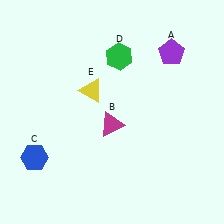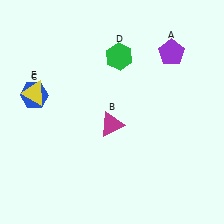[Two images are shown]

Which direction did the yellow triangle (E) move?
The yellow triangle (E) moved left.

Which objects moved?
The objects that moved are: the blue hexagon (C), the yellow triangle (E).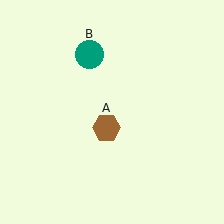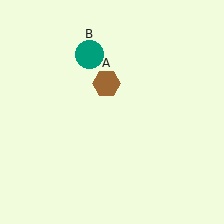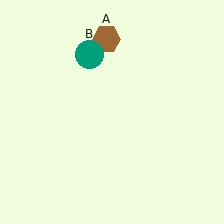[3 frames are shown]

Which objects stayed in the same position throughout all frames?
Teal circle (object B) remained stationary.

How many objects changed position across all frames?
1 object changed position: brown hexagon (object A).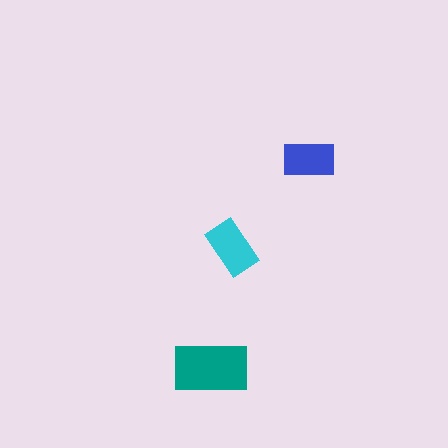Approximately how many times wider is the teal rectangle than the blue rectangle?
About 1.5 times wider.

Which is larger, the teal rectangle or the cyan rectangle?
The teal one.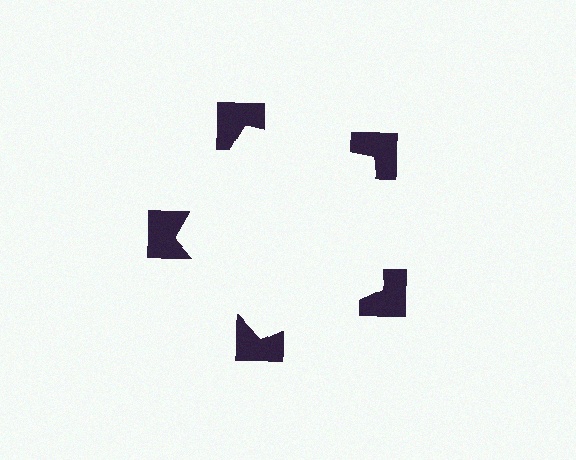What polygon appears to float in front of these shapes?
An illusory pentagon — its edges are inferred from the aligned wedge cuts in the notched squares, not physically drawn.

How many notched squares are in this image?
There are 5 — one at each vertex of the illusory pentagon.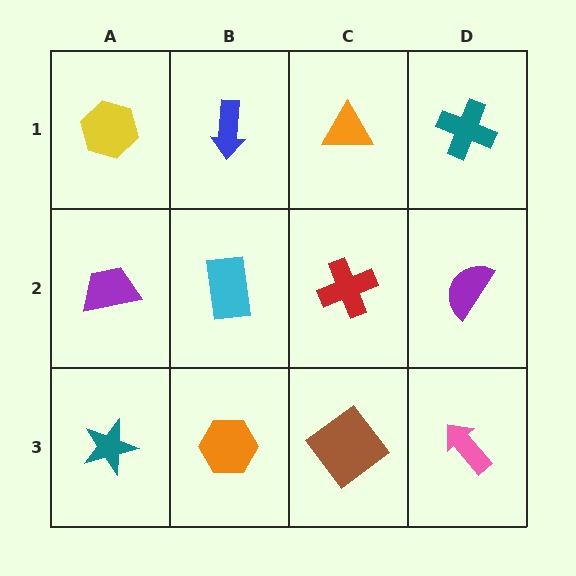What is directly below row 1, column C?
A red cross.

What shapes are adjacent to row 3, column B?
A cyan rectangle (row 2, column B), a teal star (row 3, column A), a brown diamond (row 3, column C).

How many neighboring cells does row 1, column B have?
3.